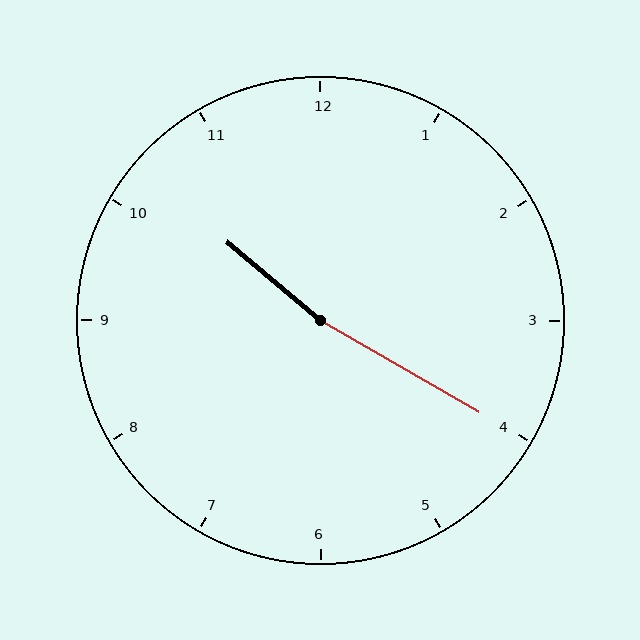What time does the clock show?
10:20.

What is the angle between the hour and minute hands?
Approximately 170 degrees.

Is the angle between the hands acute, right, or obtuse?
It is obtuse.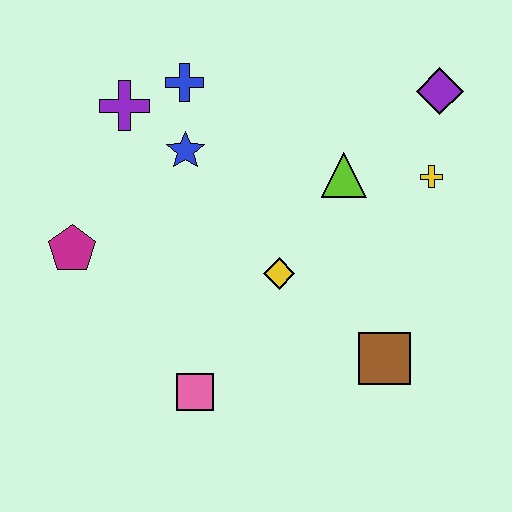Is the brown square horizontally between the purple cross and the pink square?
No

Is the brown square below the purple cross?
Yes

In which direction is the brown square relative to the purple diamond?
The brown square is below the purple diamond.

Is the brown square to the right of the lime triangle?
Yes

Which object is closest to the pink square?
The yellow diamond is closest to the pink square.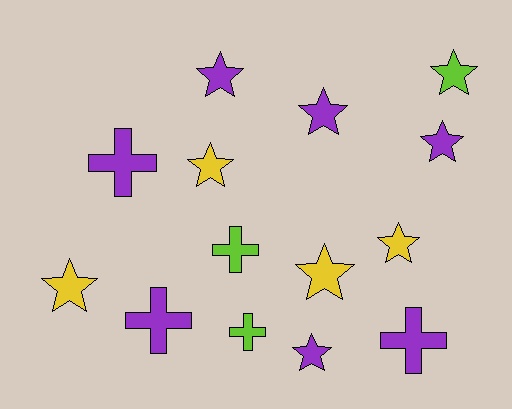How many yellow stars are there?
There are 4 yellow stars.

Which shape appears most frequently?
Star, with 9 objects.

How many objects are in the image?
There are 14 objects.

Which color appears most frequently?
Purple, with 7 objects.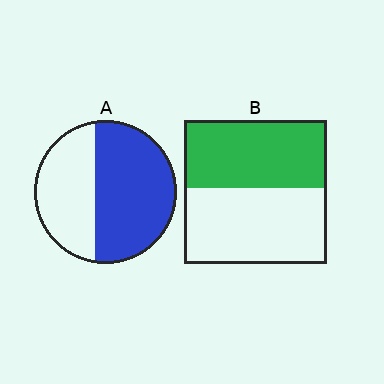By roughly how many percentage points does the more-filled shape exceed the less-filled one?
By roughly 10 percentage points (A over B).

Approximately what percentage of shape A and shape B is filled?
A is approximately 60% and B is approximately 45%.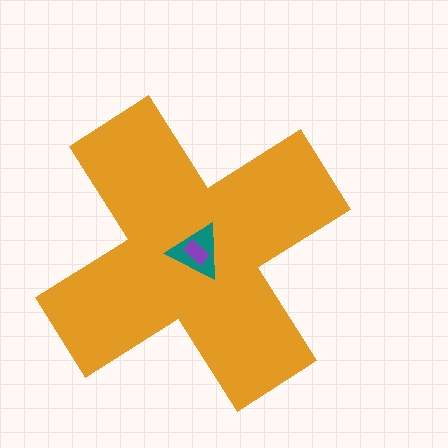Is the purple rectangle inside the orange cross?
Yes.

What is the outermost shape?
The orange cross.